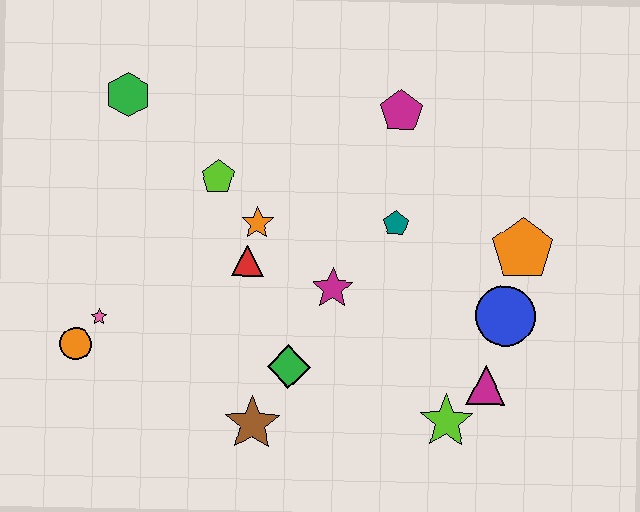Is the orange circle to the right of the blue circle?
No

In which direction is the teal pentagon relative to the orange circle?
The teal pentagon is to the right of the orange circle.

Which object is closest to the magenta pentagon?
The teal pentagon is closest to the magenta pentagon.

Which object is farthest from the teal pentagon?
The orange circle is farthest from the teal pentagon.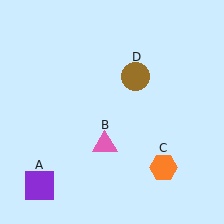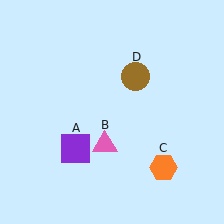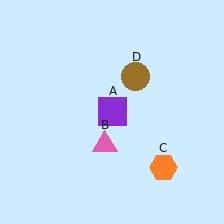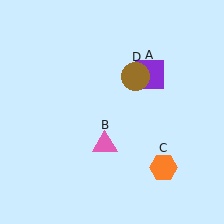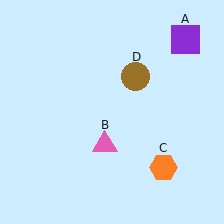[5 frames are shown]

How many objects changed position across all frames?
1 object changed position: purple square (object A).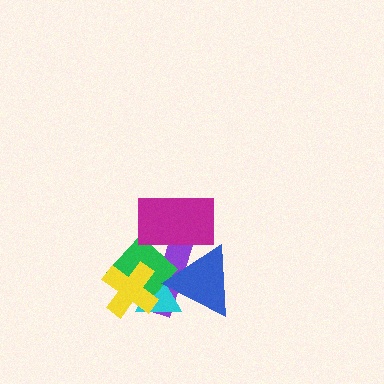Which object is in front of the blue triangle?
The magenta rectangle is in front of the blue triangle.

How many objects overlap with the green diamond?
3 objects overlap with the green diamond.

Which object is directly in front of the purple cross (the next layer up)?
The cyan triangle is directly in front of the purple cross.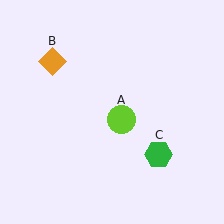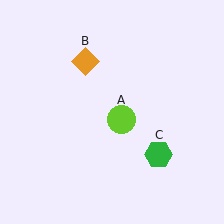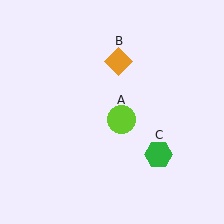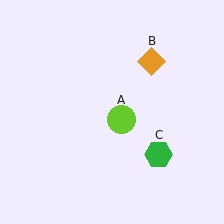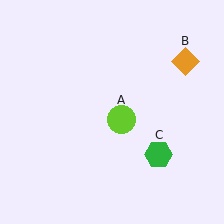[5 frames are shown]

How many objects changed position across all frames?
1 object changed position: orange diamond (object B).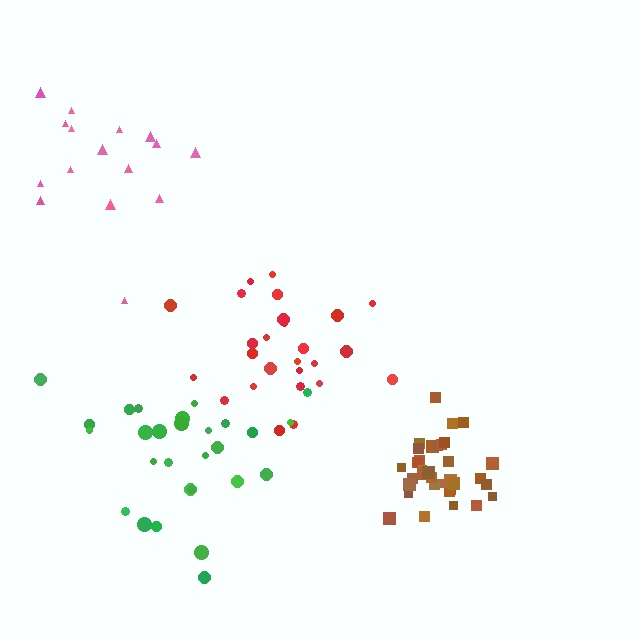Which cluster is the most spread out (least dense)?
Pink.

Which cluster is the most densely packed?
Brown.